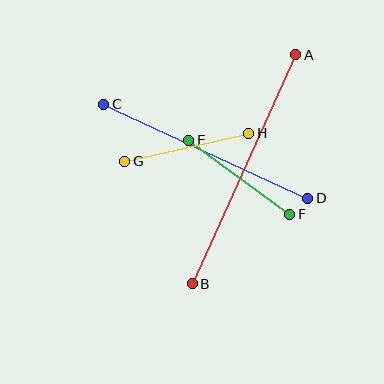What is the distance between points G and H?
The distance is approximately 127 pixels.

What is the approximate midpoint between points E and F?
The midpoint is at approximately (239, 177) pixels.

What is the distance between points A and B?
The distance is approximately 251 pixels.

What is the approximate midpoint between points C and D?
The midpoint is at approximately (206, 151) pixels.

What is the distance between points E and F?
The distance is approximately 125 pixels.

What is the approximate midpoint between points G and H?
The midpoint is at approximately (187, 147) pixels.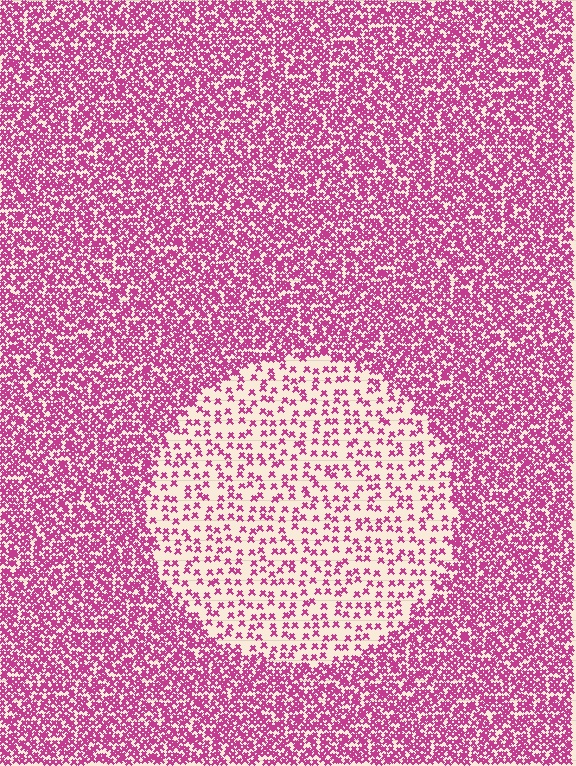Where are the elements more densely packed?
The elements are more densely packed outside the circle boundary.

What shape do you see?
I see a circle.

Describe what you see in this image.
The image contains small magenta elements arranged at two different densities. A circle-shaped region is visible where the elements are less densely packed than the surrounding area.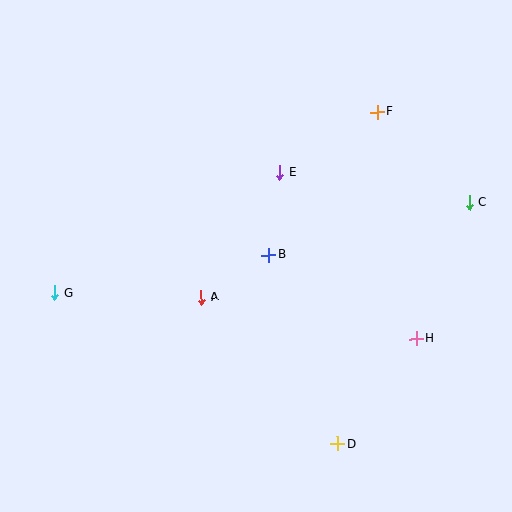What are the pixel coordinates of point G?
Point G is at (55, 293).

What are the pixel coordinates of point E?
Point E is at (280, 172).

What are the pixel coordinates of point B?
Point B is at (269, 255).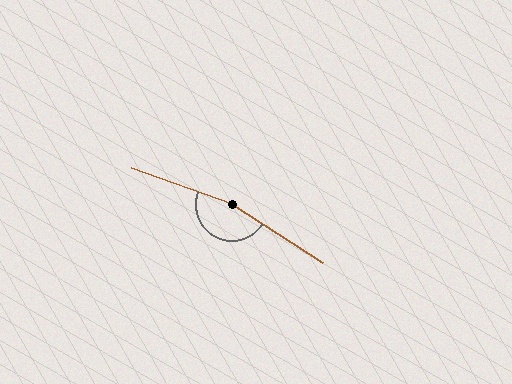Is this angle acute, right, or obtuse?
It is obtuse.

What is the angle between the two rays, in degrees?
Approximately 167 degrees.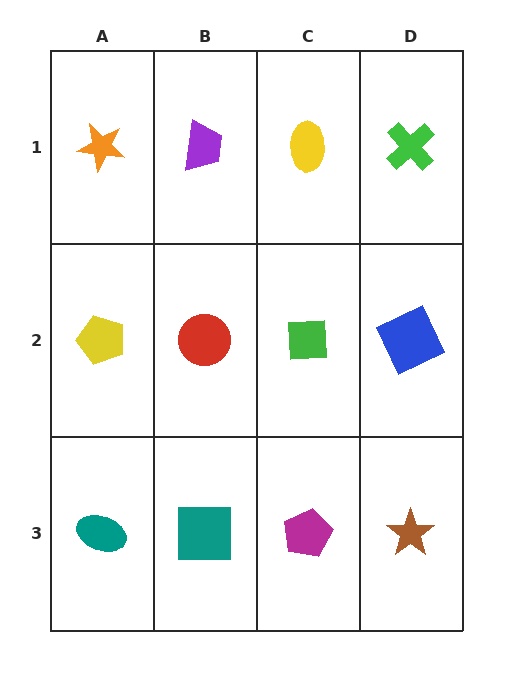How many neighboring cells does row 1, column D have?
2.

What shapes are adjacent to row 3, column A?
A yellow pentagon (row 2, column A), a teal square (row 3, column B).